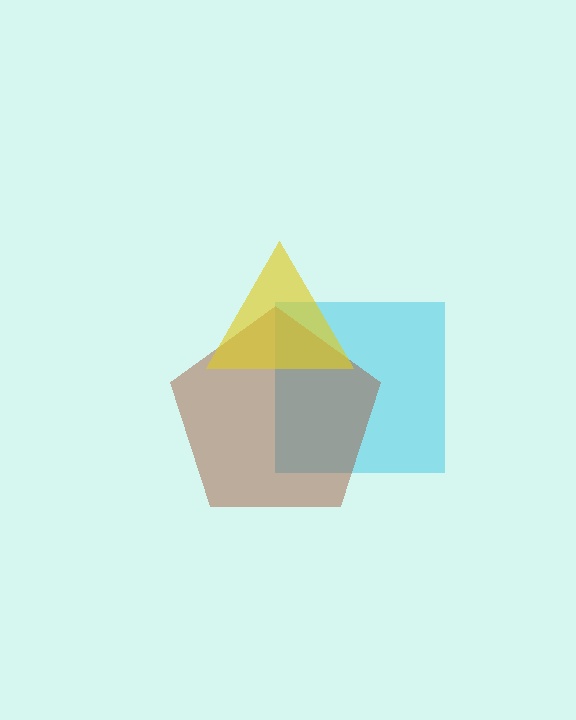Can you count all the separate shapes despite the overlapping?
Yes, there are 3 separate shapes.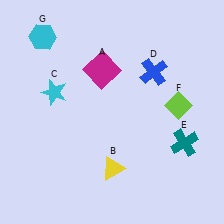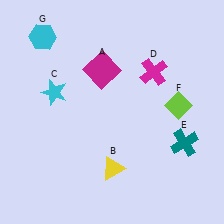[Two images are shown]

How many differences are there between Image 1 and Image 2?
There is 1 difference between the two images.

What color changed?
The cross (D) changed from blue in Image 1 to magenta in Image 2.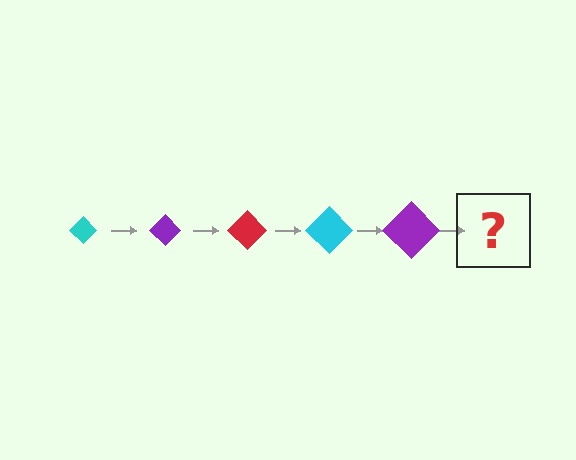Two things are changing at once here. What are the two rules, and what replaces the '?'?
The two rules are that the diamond grows larger each step and the color cycles through cyan, purple, and red. The '?' should be a red diamond, larger than the previous one.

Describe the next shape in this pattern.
It should be a red diamond, larger than the previous one.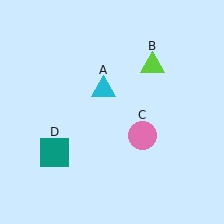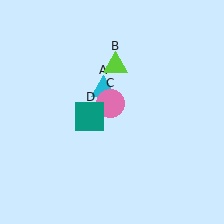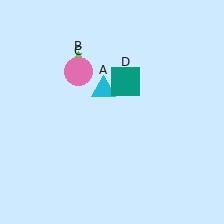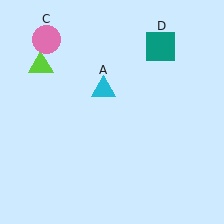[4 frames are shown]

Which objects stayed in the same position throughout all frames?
Cyan triangle (object A) remained stationary.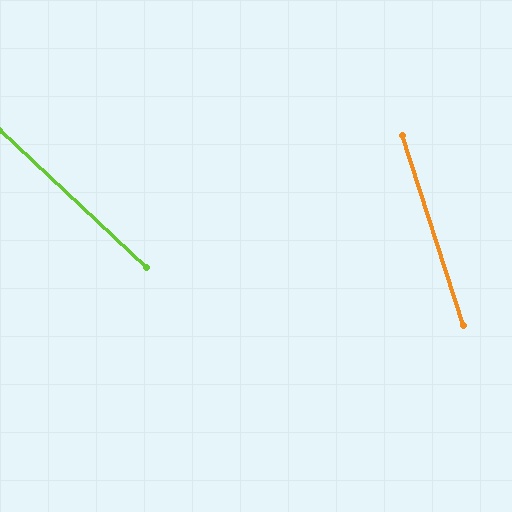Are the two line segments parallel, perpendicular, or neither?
Neither parallel nor perpendicular — they differ by about 29°.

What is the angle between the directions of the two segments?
Approximately 29 degrees.